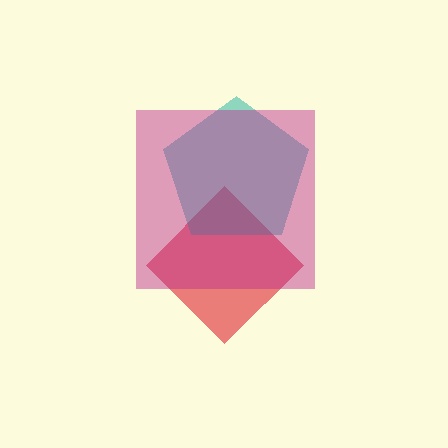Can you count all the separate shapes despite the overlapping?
Yes, there are 3 separate shapes.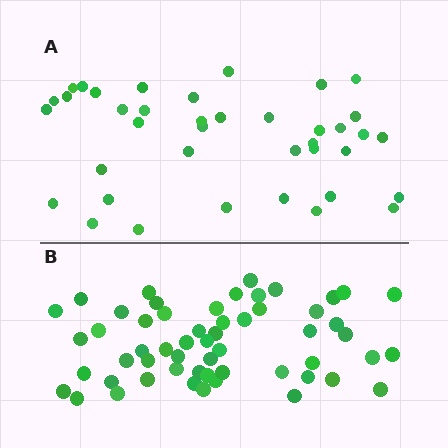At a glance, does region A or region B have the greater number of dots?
Region B (the bottom region) has more dots.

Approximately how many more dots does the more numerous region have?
Region B has approximately 15 more dots than region A.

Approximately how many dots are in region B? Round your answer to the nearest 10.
About 60 dots. (The exact count is 56, which rounds to 60.)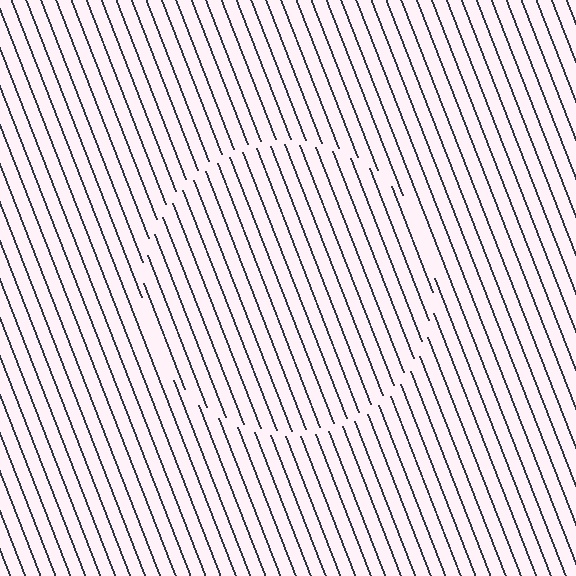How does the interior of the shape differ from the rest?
The interior of the shape contains the same grating, shifted by half a period — the contour is defined by the phase discontinuity where line-ends from the inner and outer gratings abut.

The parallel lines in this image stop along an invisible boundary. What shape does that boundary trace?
An illusory circle. The interior of the shape contains the same grating, shifted by half a period — the contour is defined by the phase discontinuity where line-ends from the inner and outer gratings abut.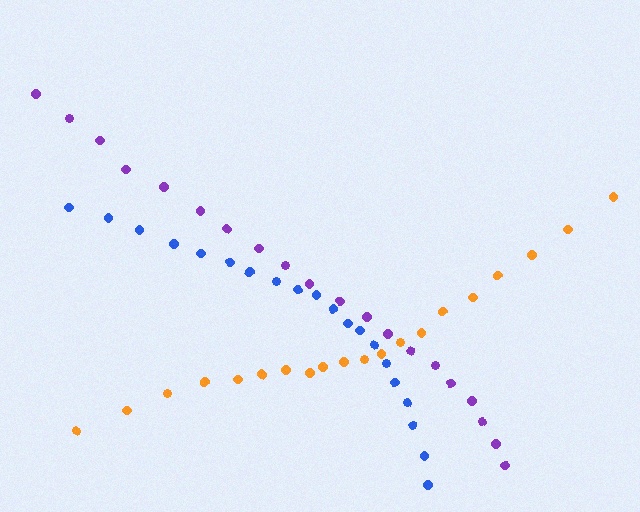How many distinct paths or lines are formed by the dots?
There are 3 distinct paths.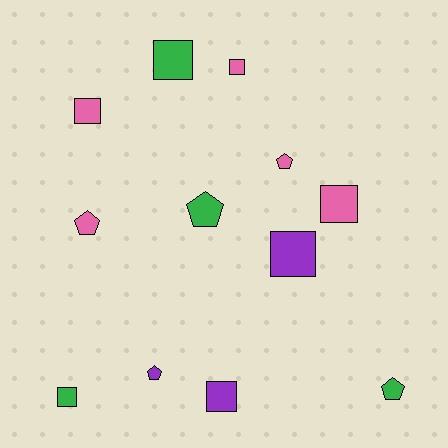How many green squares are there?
There are 2 green squares.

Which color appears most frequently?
Pink, with 5 objects.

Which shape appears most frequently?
Square, with 7 objects.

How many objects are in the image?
There are 12 objects.